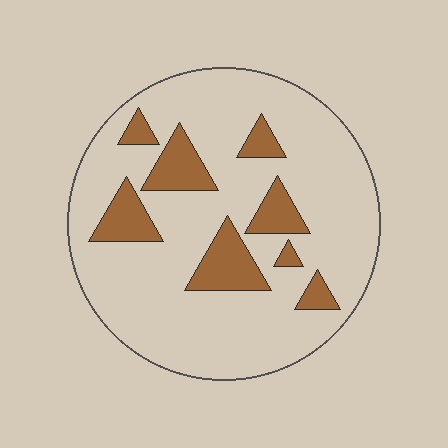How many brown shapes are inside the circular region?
8.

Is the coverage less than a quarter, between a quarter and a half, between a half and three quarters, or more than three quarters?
Less than a quarter.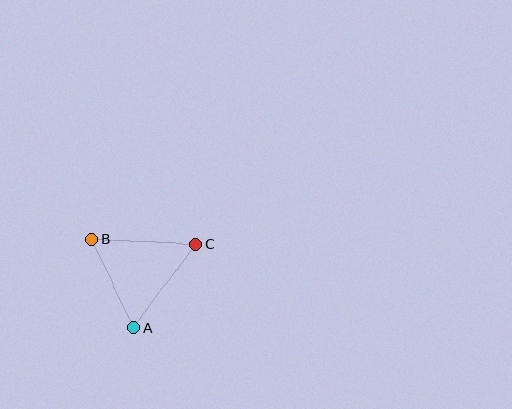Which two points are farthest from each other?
Points B and C are farthest from each other.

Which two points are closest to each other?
Points A and B are closest to each other.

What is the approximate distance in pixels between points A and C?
The distance between A and C is approximately 104 pixels.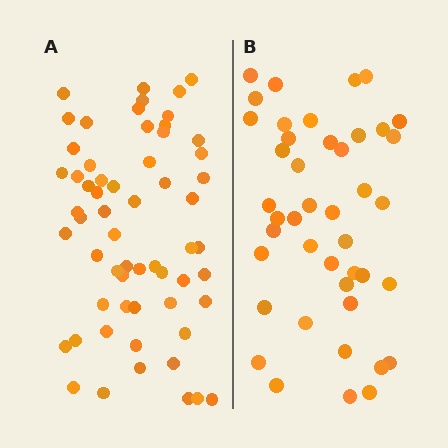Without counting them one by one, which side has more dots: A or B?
Region A (the left region) has more dots.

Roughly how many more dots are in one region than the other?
Region A has approximately 15 more dots than region B.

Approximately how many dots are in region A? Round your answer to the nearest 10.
About 60 dots.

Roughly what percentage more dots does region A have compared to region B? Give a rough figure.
About 40% more.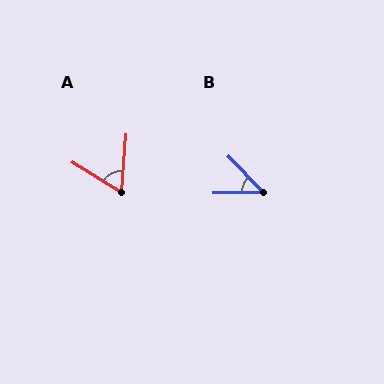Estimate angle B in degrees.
Approximately 47 degrees.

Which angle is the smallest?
B, at approximately 47 degrees.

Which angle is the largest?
A, at approximately 62 degrees.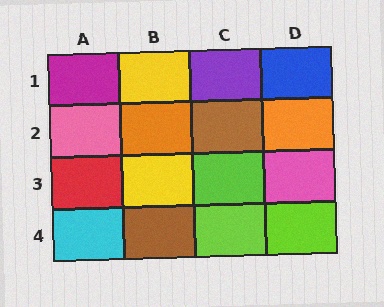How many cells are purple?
1 cell is purple.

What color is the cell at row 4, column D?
Lime.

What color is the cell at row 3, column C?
Lime.